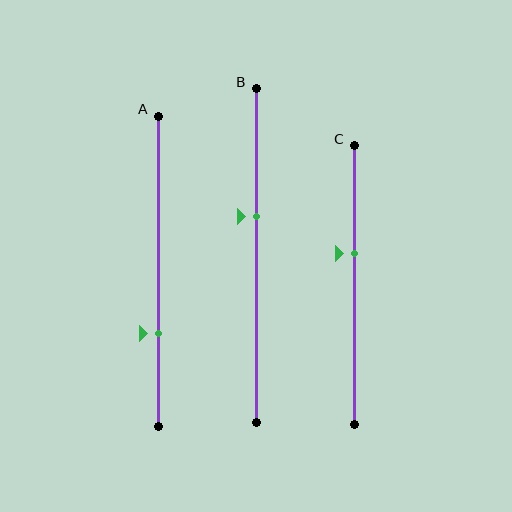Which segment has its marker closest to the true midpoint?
Segment C has its marker closest to the true midpoint.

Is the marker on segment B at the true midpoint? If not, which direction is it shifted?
No, the marker on segment B is shifted upward by about 12% of the segment length.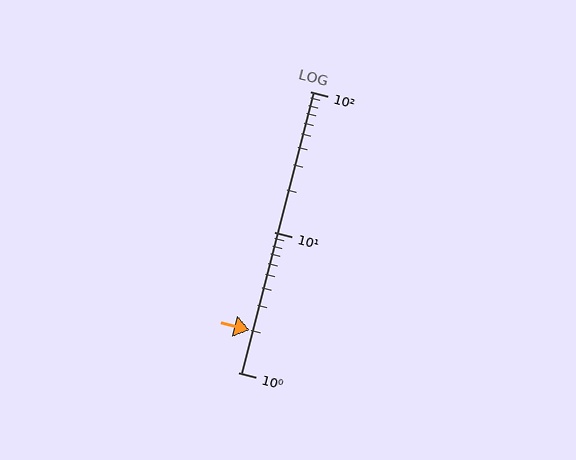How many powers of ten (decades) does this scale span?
The scale spans 2 decades, from 1 to 100.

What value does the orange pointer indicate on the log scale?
The pointer indicates approximately 2.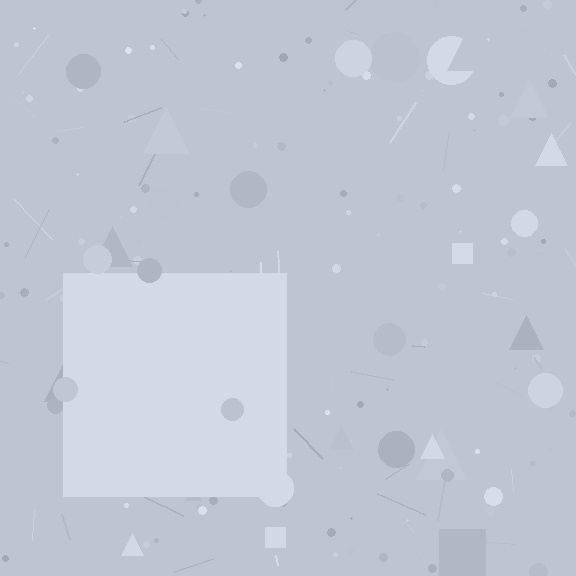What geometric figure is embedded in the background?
A square is embedded in the background.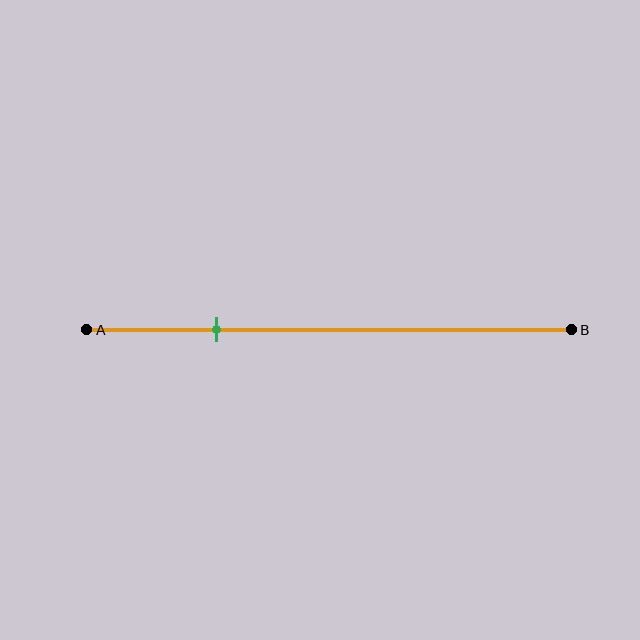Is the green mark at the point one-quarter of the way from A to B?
Yes, the mark is approximately at the one-quarter point.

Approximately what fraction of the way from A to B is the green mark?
The green mark is approximately 25% of the way from A to B.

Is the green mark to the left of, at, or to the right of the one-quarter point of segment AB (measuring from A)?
The green mark is approximately at the one-quarter point of segment AB.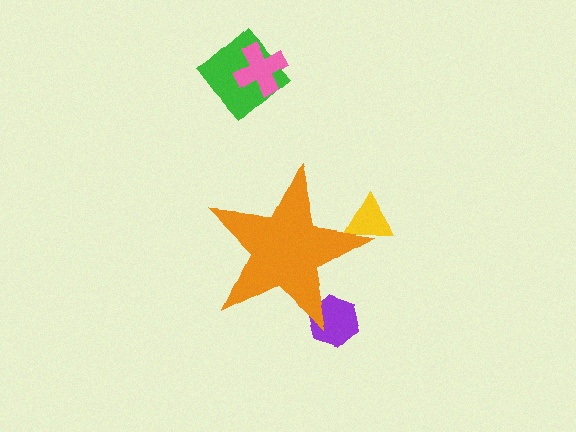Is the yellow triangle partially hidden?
Yes, the yellow triangle is partially hidden behind the orange star.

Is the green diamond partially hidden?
No, the green diamond is fully visible.